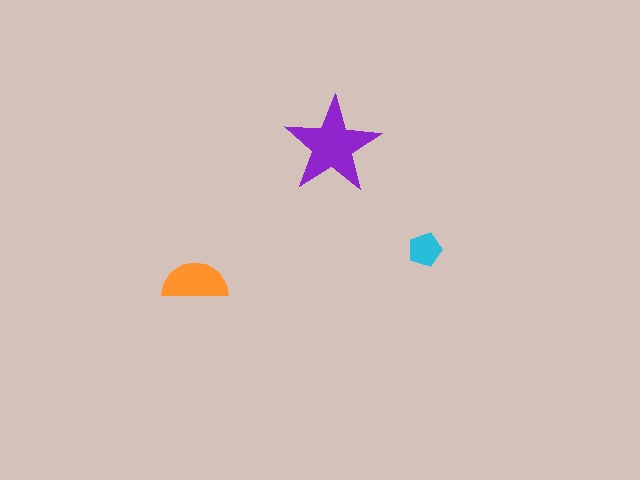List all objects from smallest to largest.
The cyan pentagon, the orange semicircle, the purple star.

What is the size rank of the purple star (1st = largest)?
1st.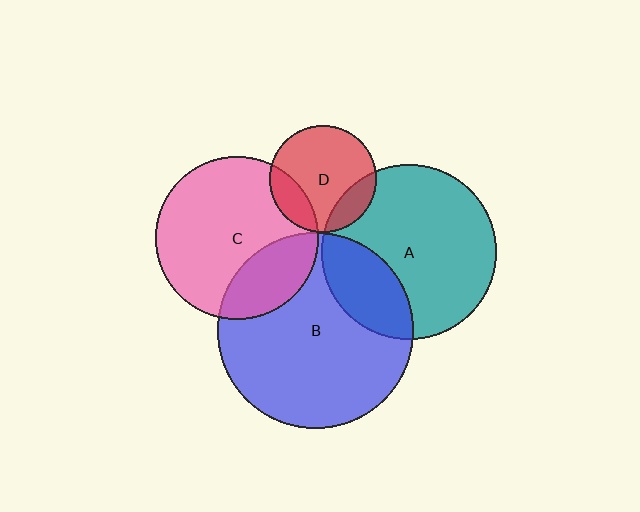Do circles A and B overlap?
Yes.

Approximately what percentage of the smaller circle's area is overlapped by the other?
Approximately 25%.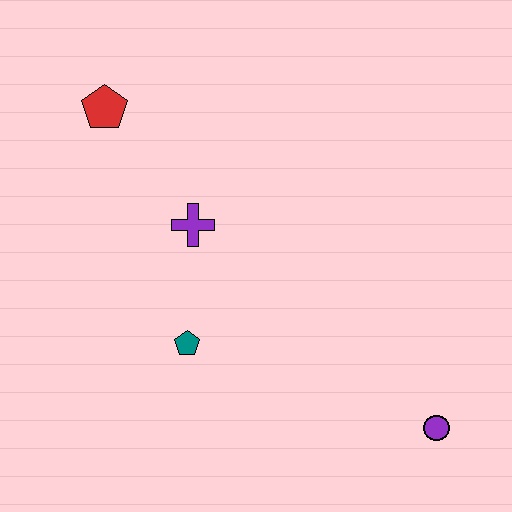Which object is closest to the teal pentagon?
The purple cross is closest to the teal pentagon.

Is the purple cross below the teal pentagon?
No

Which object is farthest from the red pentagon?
The purple circle is farthest from the red pentagon.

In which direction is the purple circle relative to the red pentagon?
The purple circle is to the right of the red pentagon.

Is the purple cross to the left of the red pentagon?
No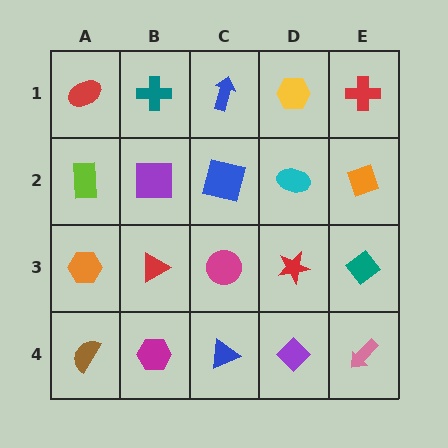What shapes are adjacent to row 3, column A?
A lime rectangle (row 2, column A), a brown semicircle (row 4, column A), a red triangle (row 3, column B).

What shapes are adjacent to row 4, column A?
An orange hexagon (row 3, column A), a magenta hexagon (row 4, column B).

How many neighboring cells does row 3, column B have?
4.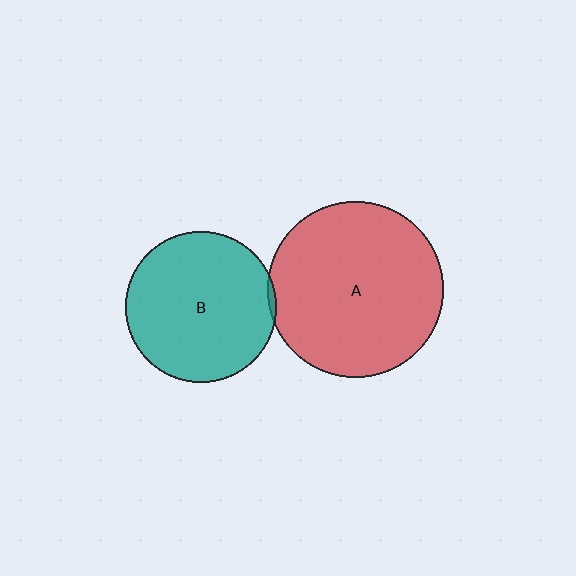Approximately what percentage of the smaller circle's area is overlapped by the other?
Approximately 5%.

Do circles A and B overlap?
Yes.